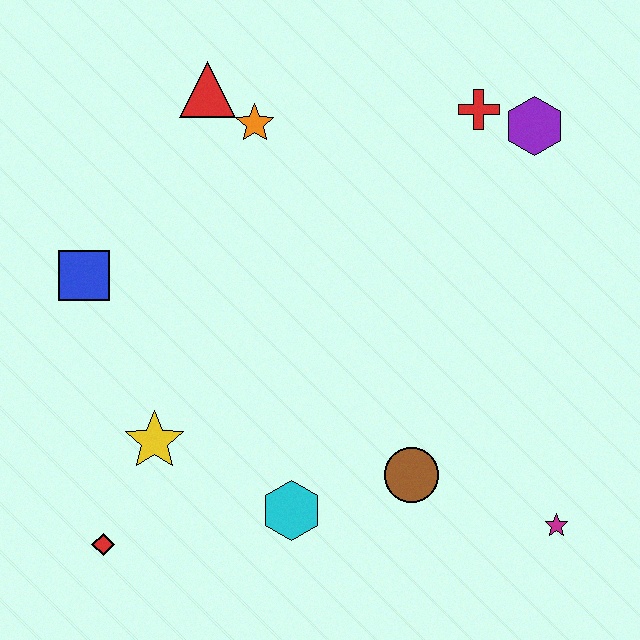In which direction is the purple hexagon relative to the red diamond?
The purple hexagon is to the right of the red diamond.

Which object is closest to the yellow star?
The red diamond is closest to the yellow star.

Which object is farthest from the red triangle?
The magenta star is farthest from the red triangle.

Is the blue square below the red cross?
Yes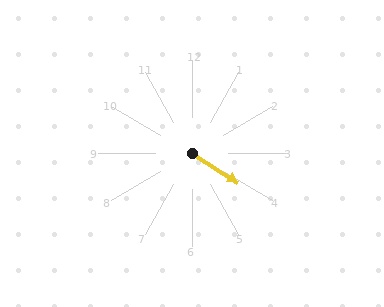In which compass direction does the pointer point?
Southeast.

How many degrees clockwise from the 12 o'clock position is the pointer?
Approximately 122 degrees.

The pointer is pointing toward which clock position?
Roughly 4 o'clock.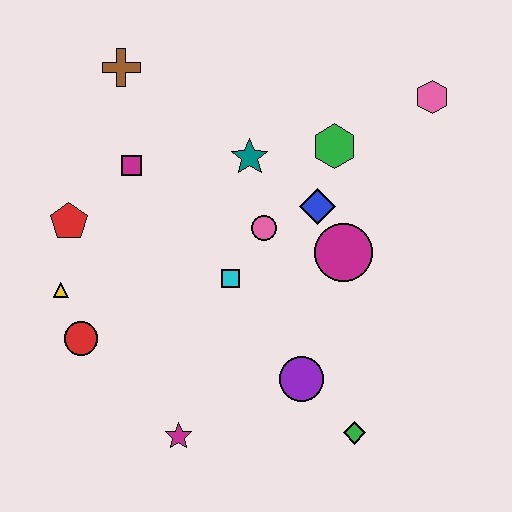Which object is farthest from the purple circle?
The brown cross is farthest from the purple circle.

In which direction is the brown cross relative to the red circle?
The brown cross is above the red circle.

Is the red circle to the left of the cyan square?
Yes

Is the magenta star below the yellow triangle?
Yes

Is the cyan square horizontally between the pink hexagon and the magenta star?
Yes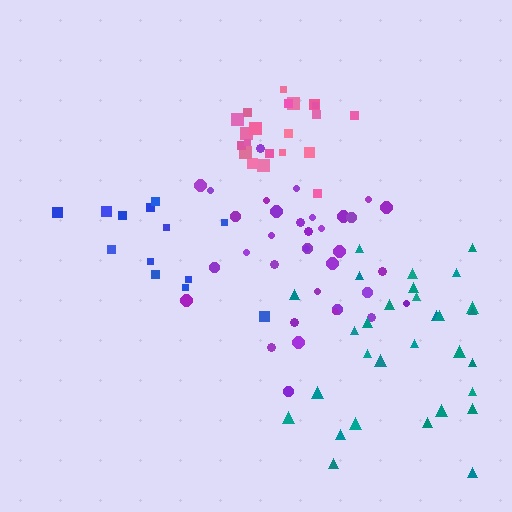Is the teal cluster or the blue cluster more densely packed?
Teal.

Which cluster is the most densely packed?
Pink.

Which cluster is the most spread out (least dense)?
Blue.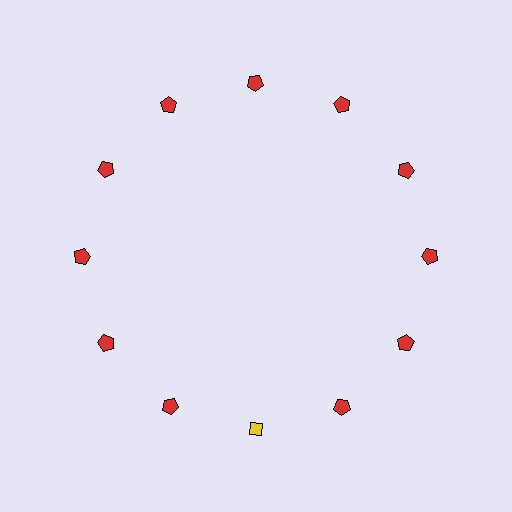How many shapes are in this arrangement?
There are 12 shapes arranged in a ring pattern.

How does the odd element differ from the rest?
It differs in both color (yellow instead of red) and shape (diamond instead of pentagon).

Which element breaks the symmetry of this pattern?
The yellow diamond at roughly the 6 o'clock position breaks the symmetry. All other shapes are red pentagons.